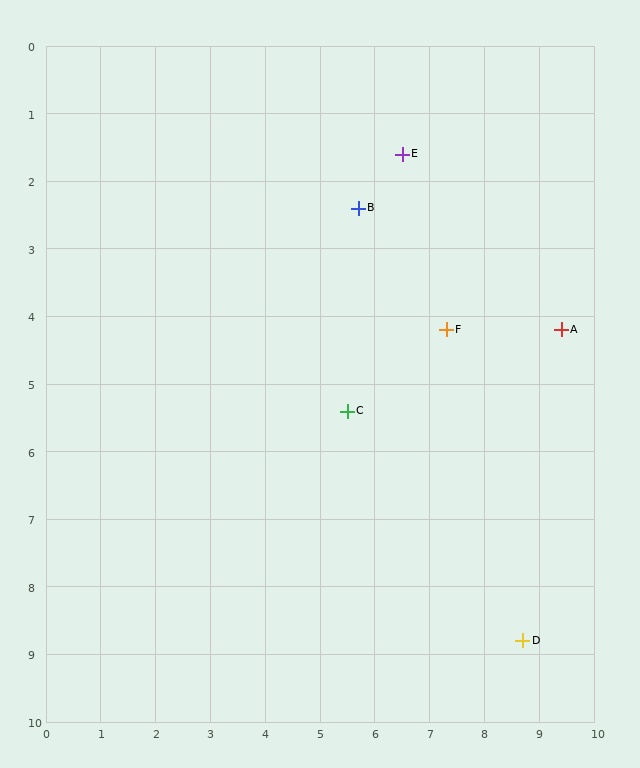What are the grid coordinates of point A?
Point A is at approximately (9.4, 4.2).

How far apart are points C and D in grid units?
Points C and D are about 4.7 grid units apart.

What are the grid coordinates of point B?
Point B is at approximately (5.7, 2.4).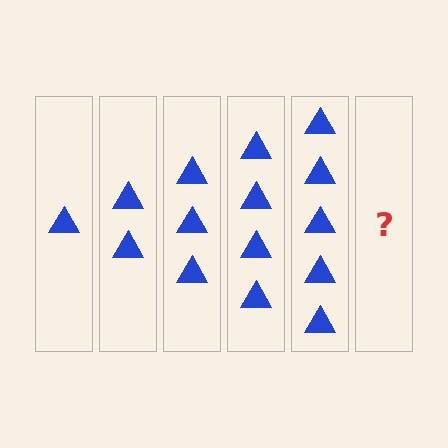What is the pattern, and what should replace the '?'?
The pattern is that each step adds one more triangle. The '?' should be 6 triangles.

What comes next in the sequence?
The next element should be 6 triangles.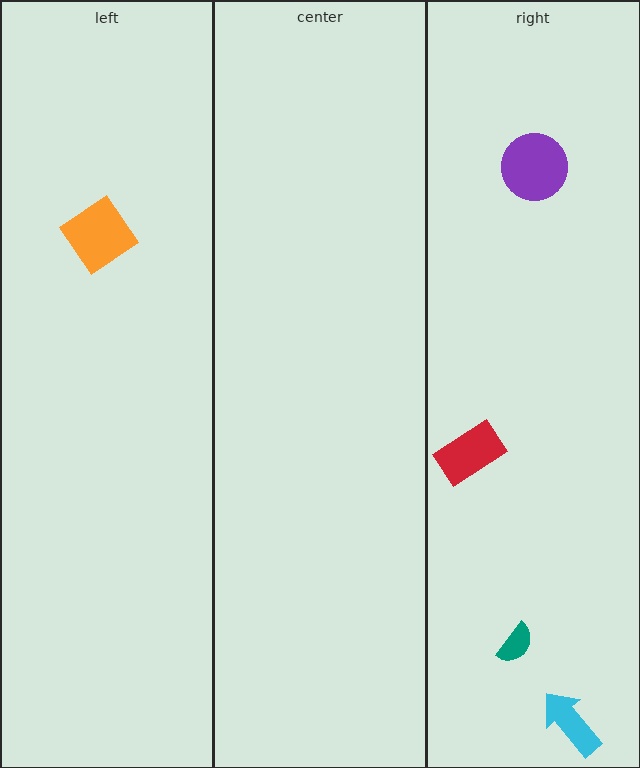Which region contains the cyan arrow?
The right region.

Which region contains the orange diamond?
The left region.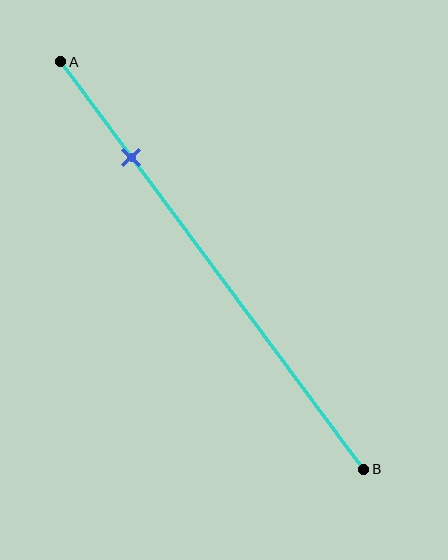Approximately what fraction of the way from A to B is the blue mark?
The blue mark is approximately 25% of the way from A to B.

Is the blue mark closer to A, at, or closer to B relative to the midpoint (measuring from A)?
The blue mark is closer to point A than the midpoint of segment AB.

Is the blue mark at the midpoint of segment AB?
No, the mark is at about 25% from A, not at the 50% midpoint.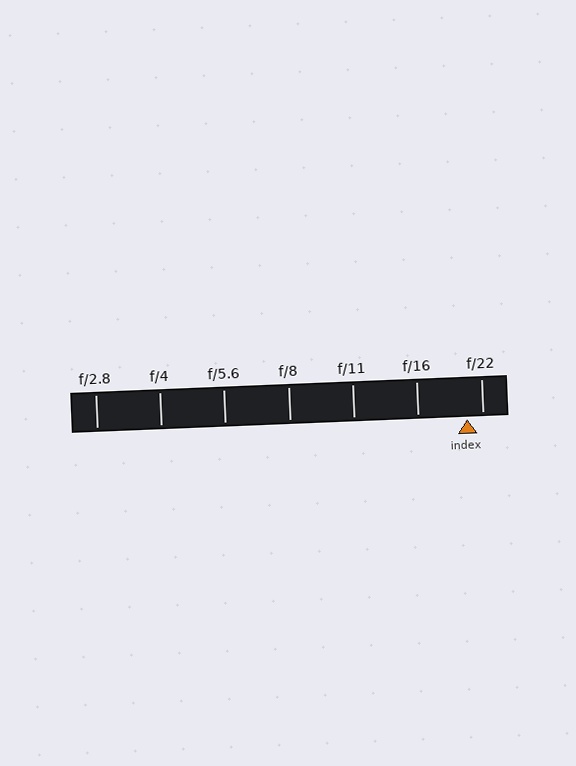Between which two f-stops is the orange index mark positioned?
The index mark is between f/16 and f/22.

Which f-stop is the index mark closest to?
The index mark is closest to f/22.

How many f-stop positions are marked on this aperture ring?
There are 7 f-stop positions marked.